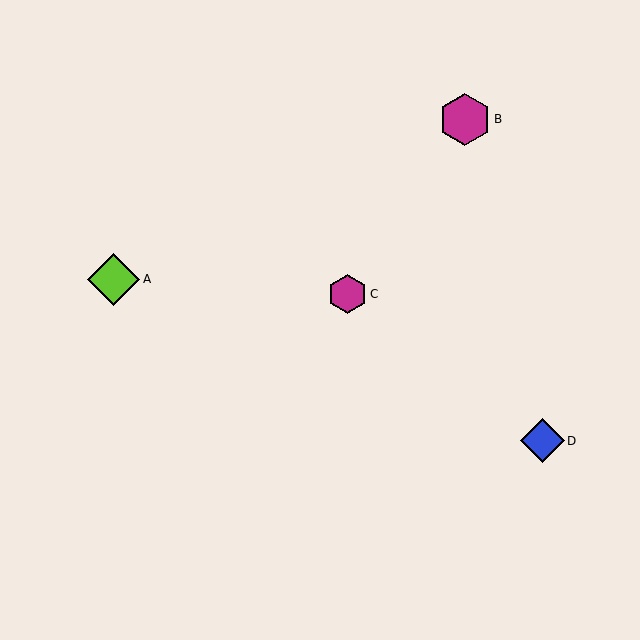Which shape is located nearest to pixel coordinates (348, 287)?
The magenta hexagon (labeled C) at (347, 294) is nearest to that location.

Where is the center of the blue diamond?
The center of the blue diamond is at (542, 441).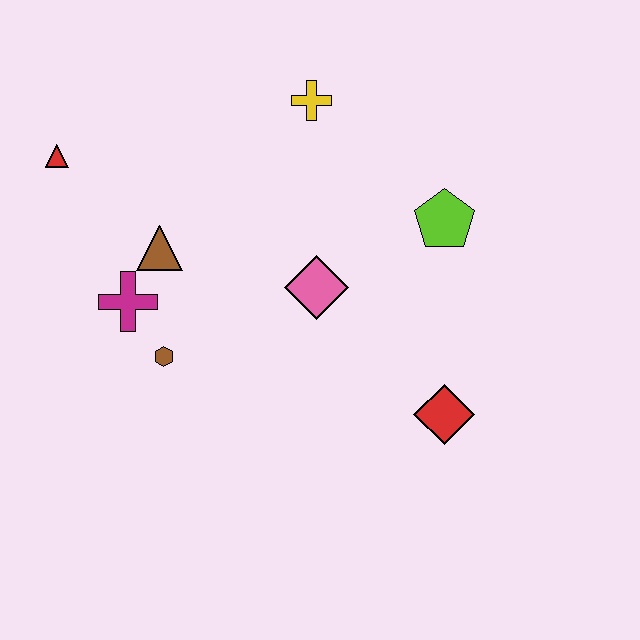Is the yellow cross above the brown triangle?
Yes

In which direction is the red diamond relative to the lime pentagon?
The red diamond is below the lime pentagon.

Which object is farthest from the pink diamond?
The red triangle is farthest from the pink diamond.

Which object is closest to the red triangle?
The brown triangle is closest to the red triangle.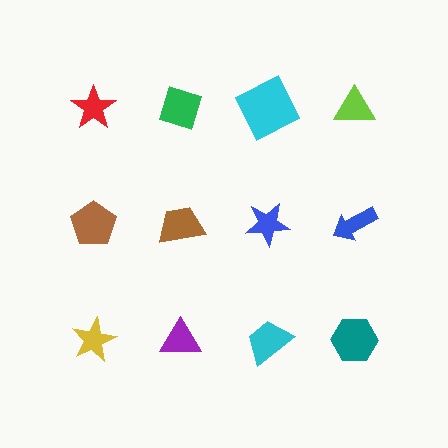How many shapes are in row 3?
4 shapes.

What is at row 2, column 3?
A blue star.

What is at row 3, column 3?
A cyan trapezoid.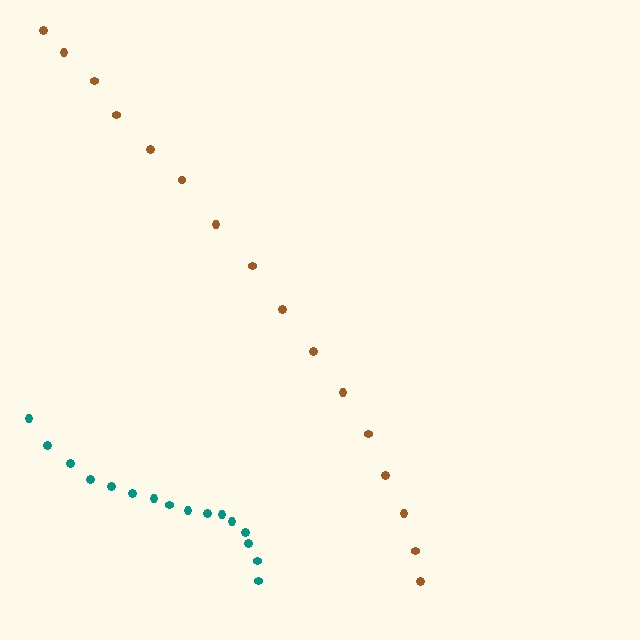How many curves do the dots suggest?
There are 2 distinct paths.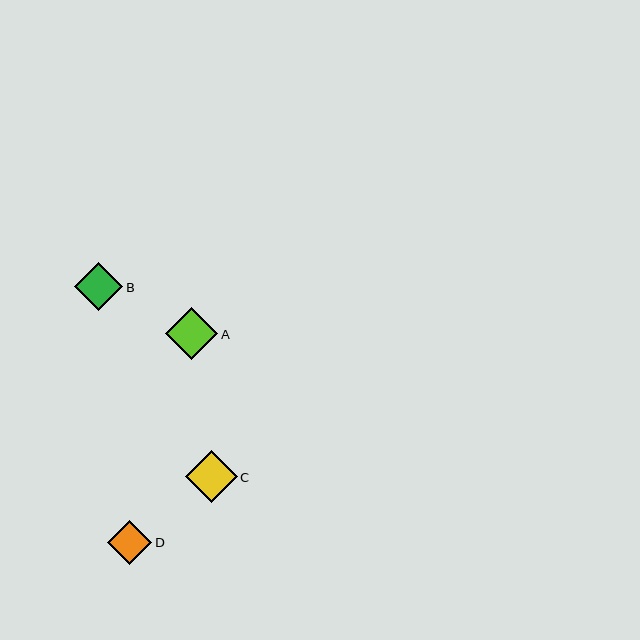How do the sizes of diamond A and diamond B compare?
Diamond A and diamond B are approximately the same size.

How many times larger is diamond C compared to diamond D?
Diamond C is approximately 1.2 times the size of diamond D.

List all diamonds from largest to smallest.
From largest to smallest: C, A, B, D.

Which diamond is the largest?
Diamond C is the largest with a size of approximately 52 pixels.